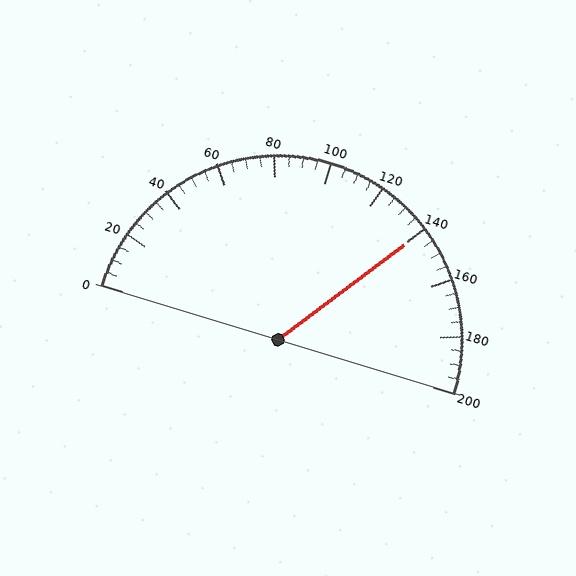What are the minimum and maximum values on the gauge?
The gauge ranges from 0 to 200.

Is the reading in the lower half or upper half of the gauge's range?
The reading is in the upper half of the range (0 to 200).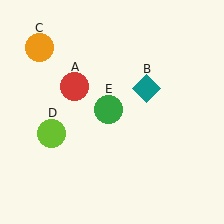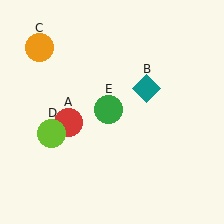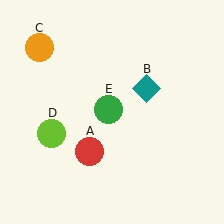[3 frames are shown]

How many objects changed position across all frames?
1 object changed position: red circle (object A).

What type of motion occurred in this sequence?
The red circle (object A) rotated counterclockwise around the center of the scene.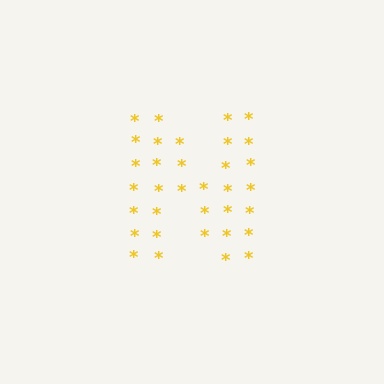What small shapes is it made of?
It is made of small asterisks.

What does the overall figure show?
The overall figure shows the letter N.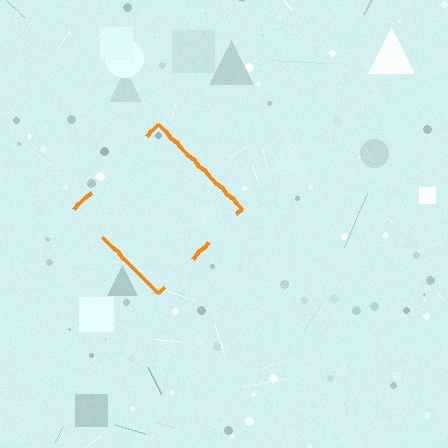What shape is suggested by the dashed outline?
The dashed outline suggests a diamond.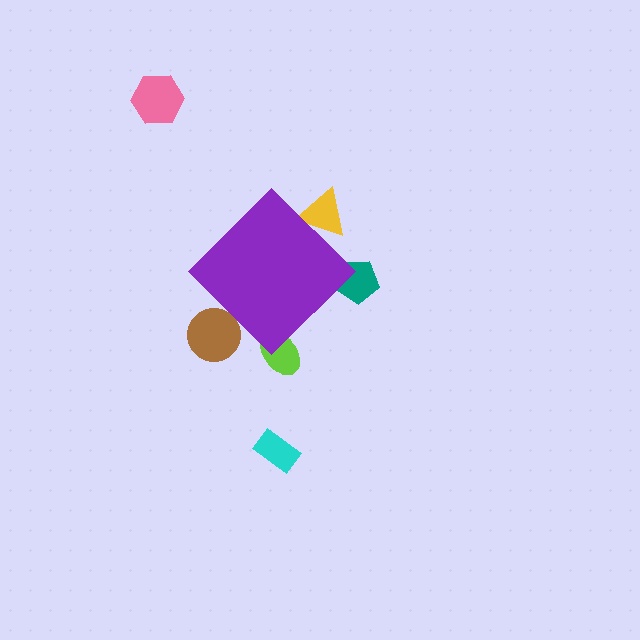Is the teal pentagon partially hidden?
Yes, the teal pentagon is partially hidden behind the purple diamond.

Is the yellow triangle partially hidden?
Yes, the yellow triangle is partially hidden behind the purple diamond.